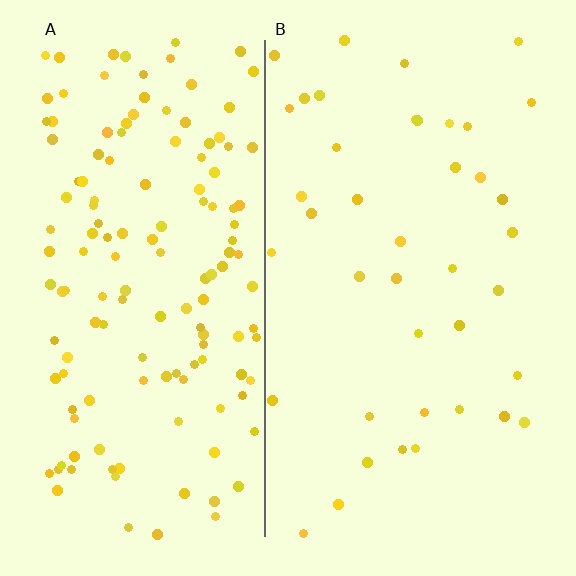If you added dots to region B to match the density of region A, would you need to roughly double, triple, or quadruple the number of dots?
Approximately quadruple.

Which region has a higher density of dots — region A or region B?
A (the left).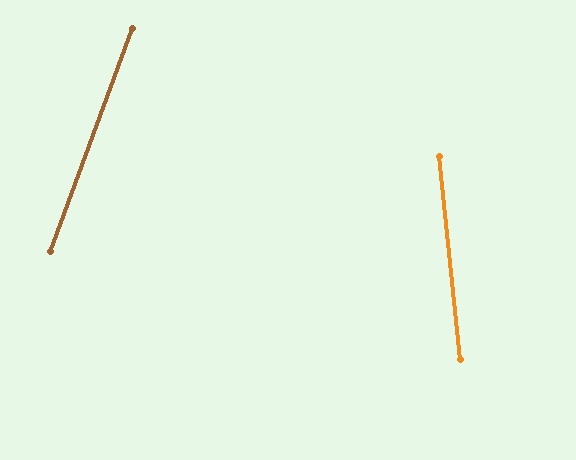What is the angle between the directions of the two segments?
Approximately 26 degrees.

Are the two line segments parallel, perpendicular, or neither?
Neither parallel nor perpendicular — they differ by about 26°.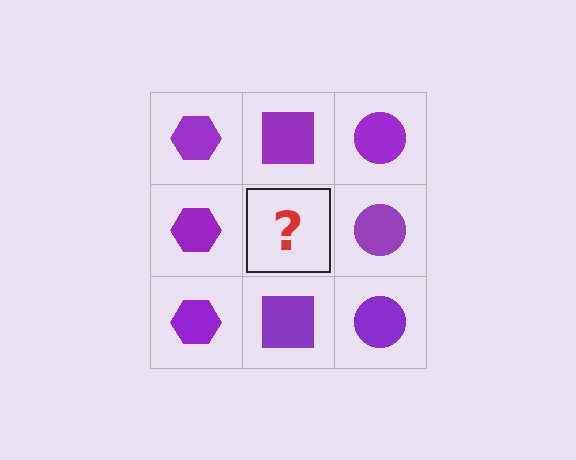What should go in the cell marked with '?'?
The missing cell should contain a purple square.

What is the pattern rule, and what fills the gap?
The rule is that each column has a consistent shape. The gap should be filled with a purple square.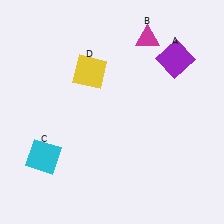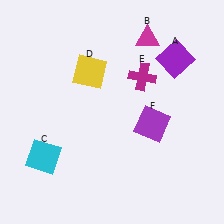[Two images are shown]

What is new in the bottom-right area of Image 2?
A purple square (F) was added in the bottom-right area of Image 2.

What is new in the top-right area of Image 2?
A magenta cross (E) was added in the top-right area of Image 2.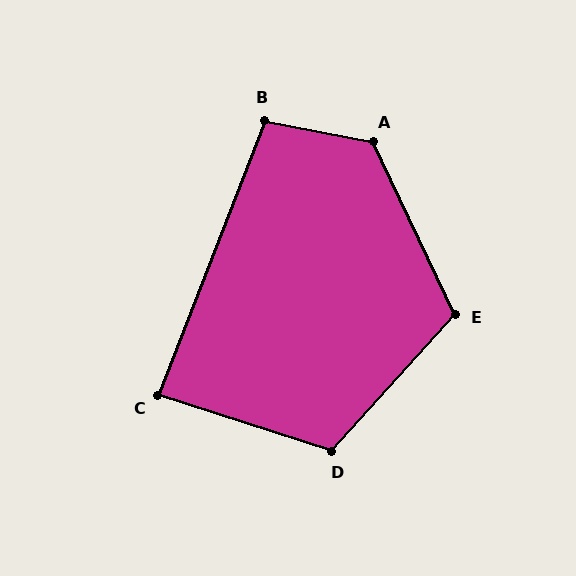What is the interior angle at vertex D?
Approximately 114 degrees (obtuse).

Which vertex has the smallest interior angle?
C, at approximately 87 degrees.